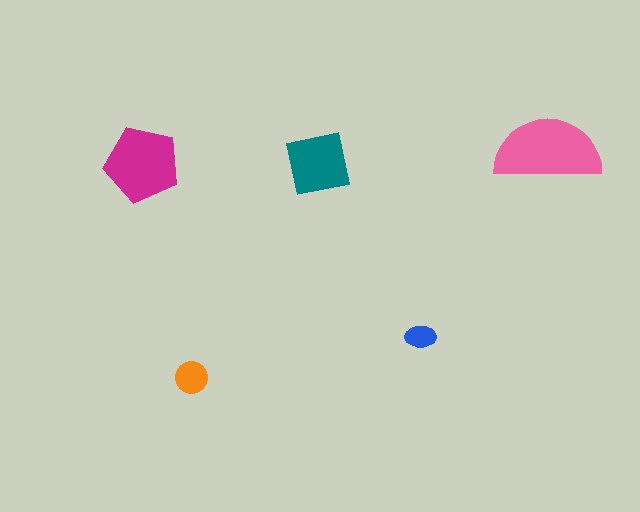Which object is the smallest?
The blue ellipse.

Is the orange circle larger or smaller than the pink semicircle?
Smaller.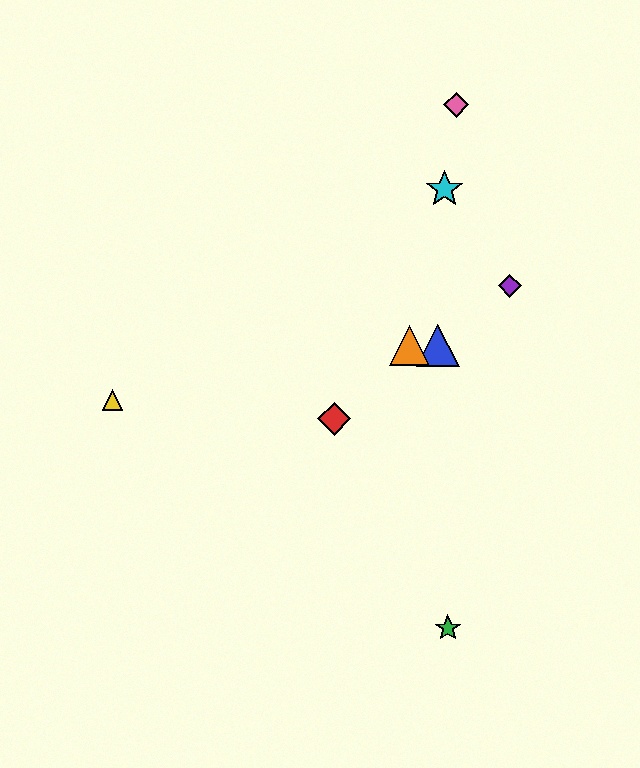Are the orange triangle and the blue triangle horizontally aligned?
Yes, both are at y≈345.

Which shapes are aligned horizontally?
The blue triangle, the orange triangle are aligned horizontally.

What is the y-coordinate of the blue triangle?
The blue triangle is at y≈345.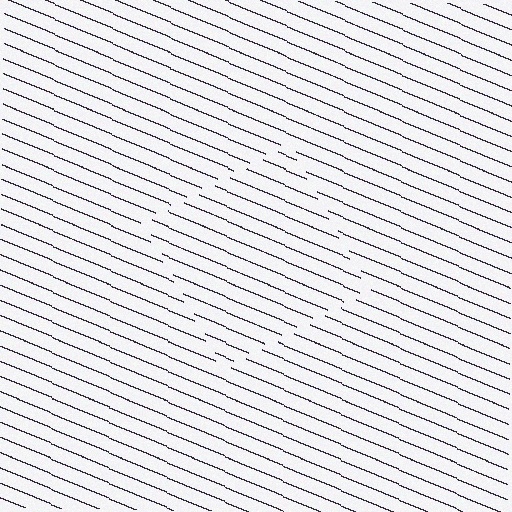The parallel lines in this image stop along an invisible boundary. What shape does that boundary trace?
An illusory square. The interior of the shape contains the same grating, shifted by half a period — the contour is defined by the phase discontinuity where line-ends from the inner and outer gratings abut.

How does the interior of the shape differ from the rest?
The interior of the shape contains the same grating, shifted by half a period — the contour is defined by the phase discontinuity where line-ends from the inner and outer gratings abut.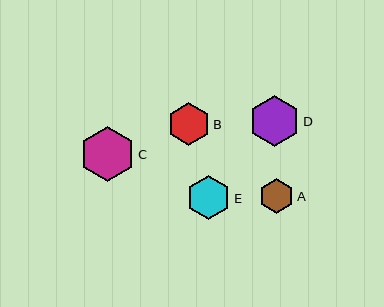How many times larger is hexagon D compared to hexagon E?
Hexagon D is approximately 1.1 times the size of hexagon E.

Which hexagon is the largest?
Hexagon C is the largest with a size of approximately 55 pixels.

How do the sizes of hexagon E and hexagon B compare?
Hexagon E and hexagon B are approximately the same size.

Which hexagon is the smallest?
Hexagon A is the smallest with a size of approximately 35 pixels.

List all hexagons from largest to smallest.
From largest to smallest: C, D, E, B, A.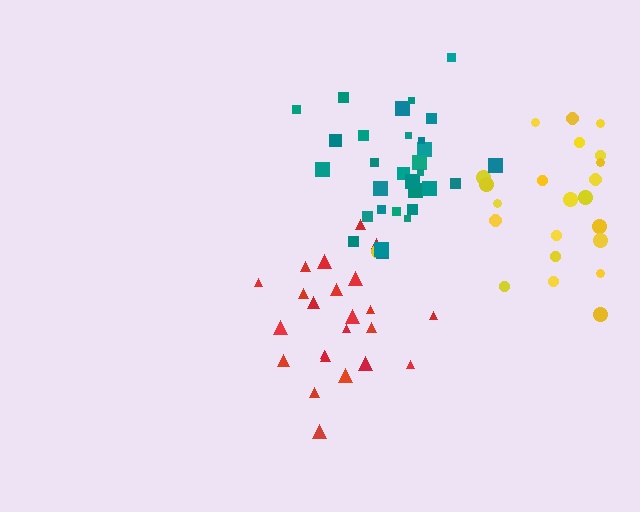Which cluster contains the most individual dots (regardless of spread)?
Teal (30).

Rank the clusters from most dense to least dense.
teal, red, yellow.